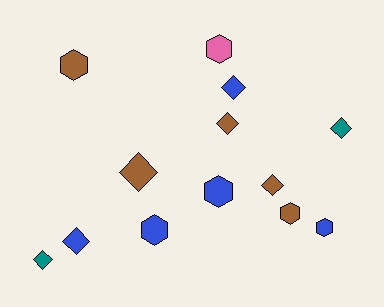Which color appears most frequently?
Blue, with 5 objects.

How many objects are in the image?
There are 13 objects.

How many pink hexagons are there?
There is 1 pink hexagon.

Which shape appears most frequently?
Diamond, with 7 objects.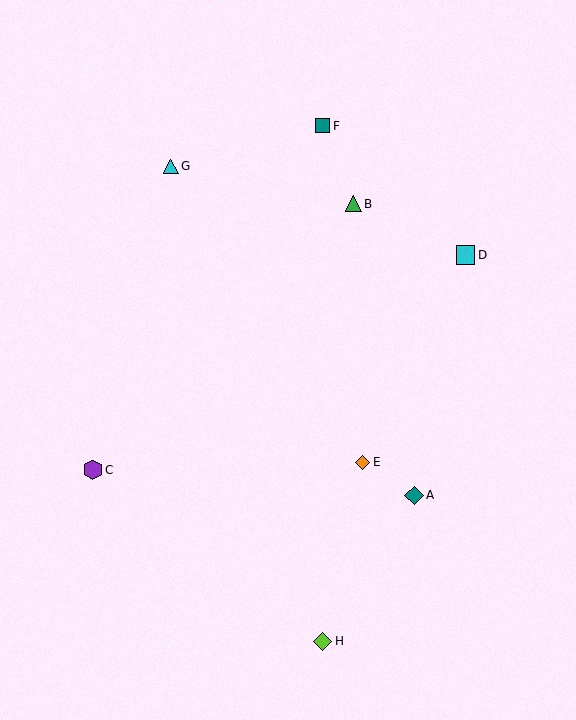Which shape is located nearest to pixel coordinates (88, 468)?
The purple hexagon (labeled C) at (93, 470) is nearest to that location.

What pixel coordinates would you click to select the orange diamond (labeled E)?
Click at (363, 462) to select the orange diamond E.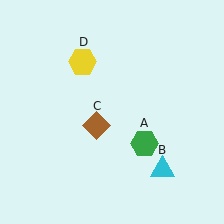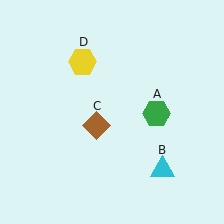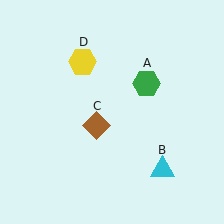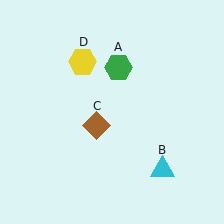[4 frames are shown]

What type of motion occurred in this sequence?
The green hexagon (object A) rotated counterclockwise around the center of the scene.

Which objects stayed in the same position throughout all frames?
Cyan triangle (object B) and brown diamond (object C) and yellow hexagon (object D) remained stationary.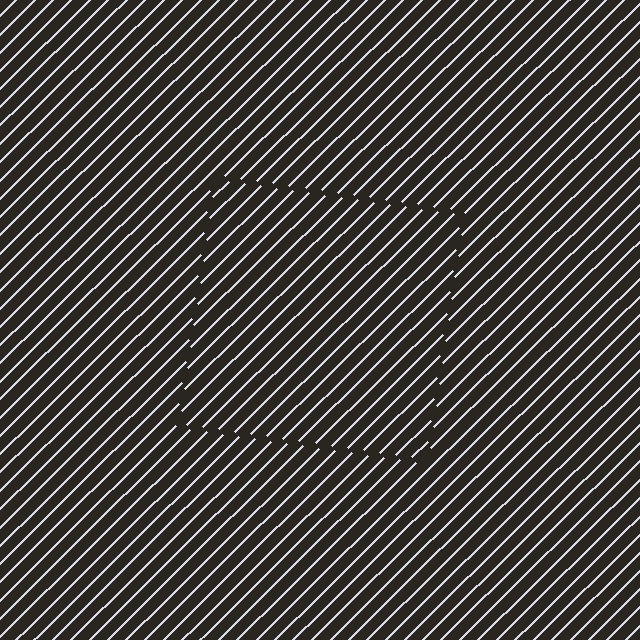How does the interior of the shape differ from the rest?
The interior of the shape contains the same grating, shifted by half a period — the contour is defined by the phase discontinuity where line-ends from the inner and outer gratings abut.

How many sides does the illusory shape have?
4 sides — the line-ends trace a square.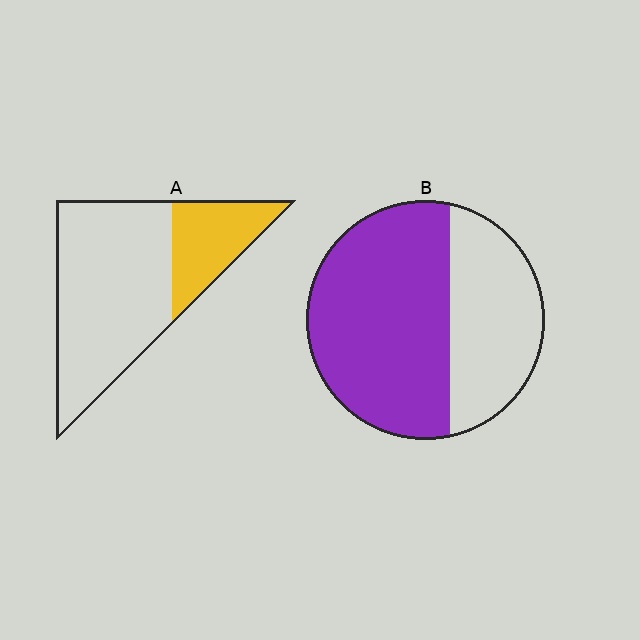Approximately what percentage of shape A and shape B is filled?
A is approximately 25% and B is approximately 65%.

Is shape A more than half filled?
No.